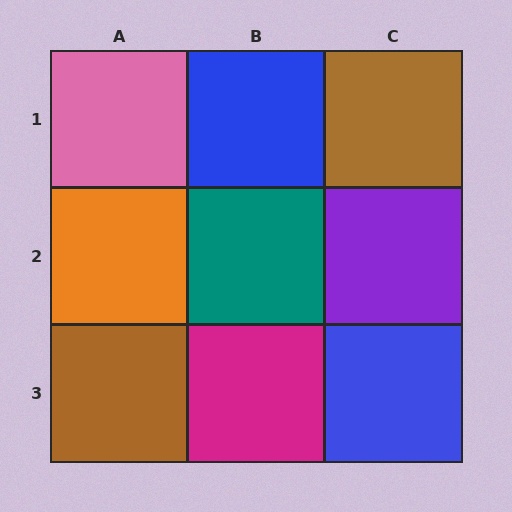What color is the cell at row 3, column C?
Blue.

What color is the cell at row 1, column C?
Brown.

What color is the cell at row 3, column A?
Brown.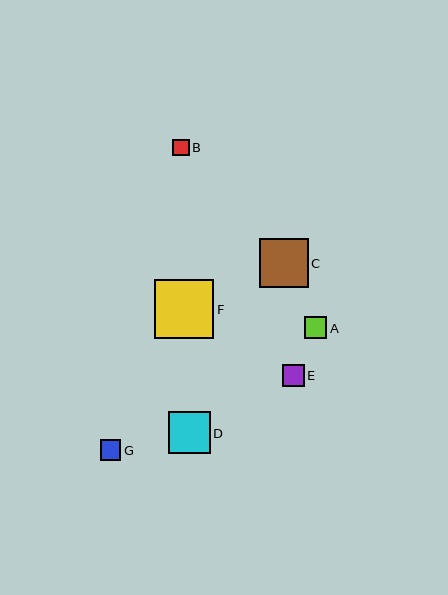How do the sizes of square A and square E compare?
Square A and square E are approximately the same size.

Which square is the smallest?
Square B is the smallest with a size of approximately 16 pixels.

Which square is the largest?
Square F is the largest with a size of approximately 59 pixels.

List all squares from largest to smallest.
From largest to smallest: F, C, D, A, E, G, B.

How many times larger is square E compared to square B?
Square E is approximately 1.4 times the size of square B.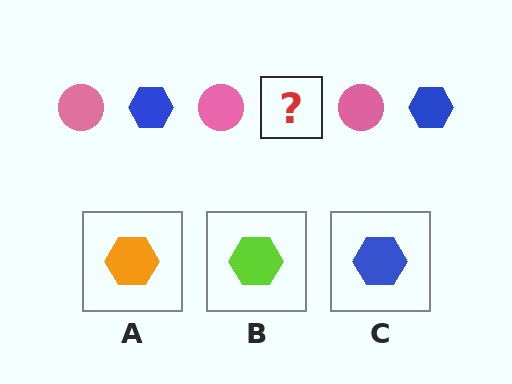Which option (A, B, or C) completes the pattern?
C.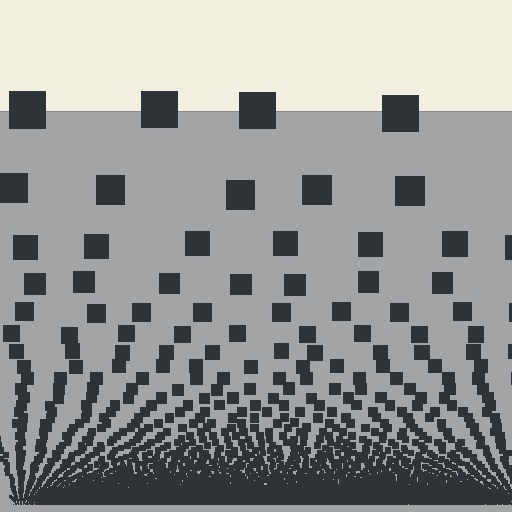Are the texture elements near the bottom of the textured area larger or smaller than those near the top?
Smaller. The gradient is inverted — elements near the bottom are smaller and denser.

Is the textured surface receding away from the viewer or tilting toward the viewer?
The surface appears to tilt toward the viewer. Texture elements get larger and sparser toward the top.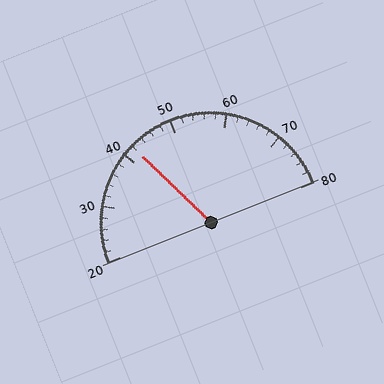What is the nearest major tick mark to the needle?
The nearest major tick mark is 40.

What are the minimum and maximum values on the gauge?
The gauge ranges from 20 to 80.